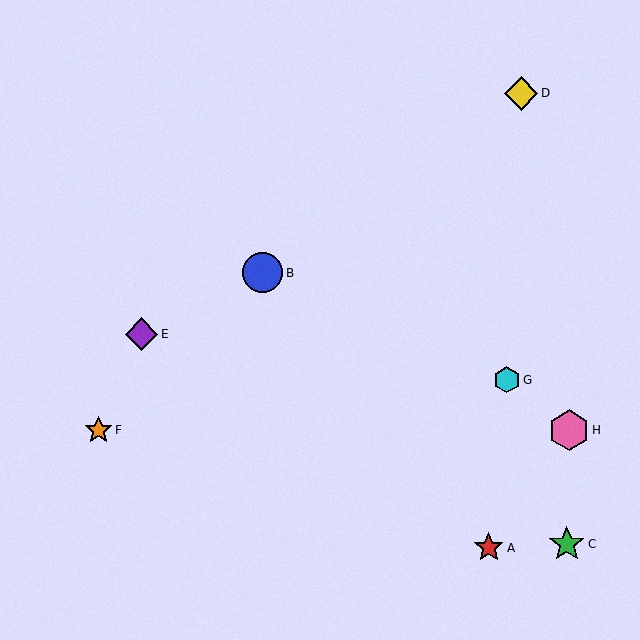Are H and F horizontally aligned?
Yes, both are at y≈430.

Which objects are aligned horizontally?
Objects F, H are aligned horizontally.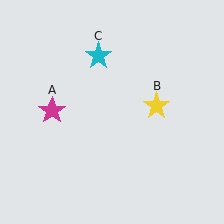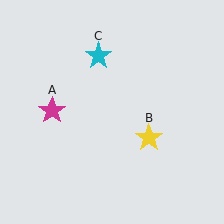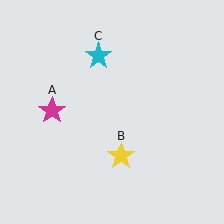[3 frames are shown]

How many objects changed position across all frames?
1 object changed position: yellow star (object B).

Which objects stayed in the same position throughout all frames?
Magenta star (object A) and cyan star (object C) remained stationary.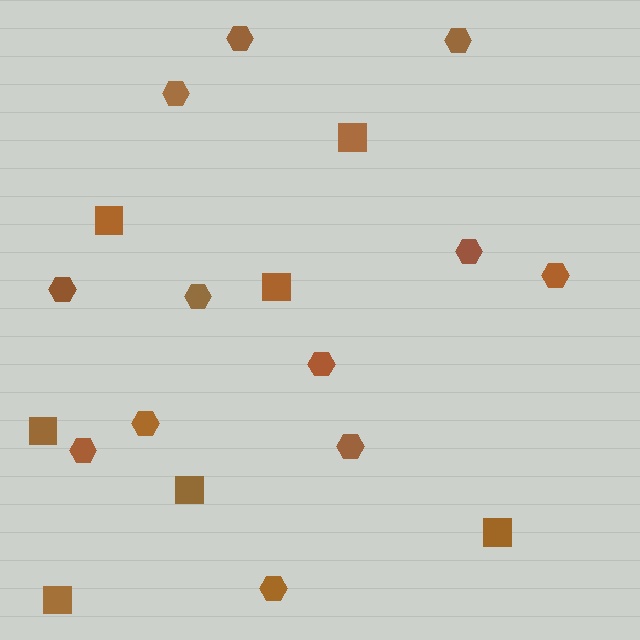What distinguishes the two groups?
There are 2 groups: one group of hexagons (12) and one group of squares (7).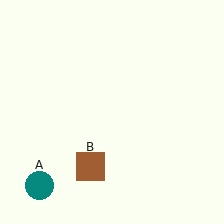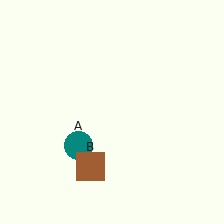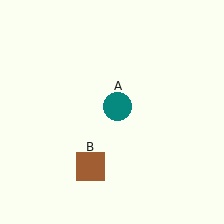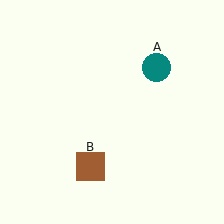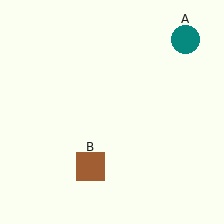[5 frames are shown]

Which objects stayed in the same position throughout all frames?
Brown square (object B) remained stationary.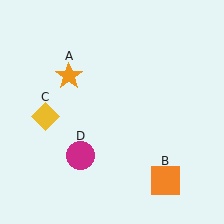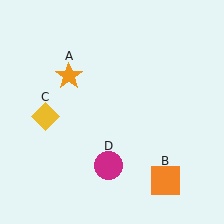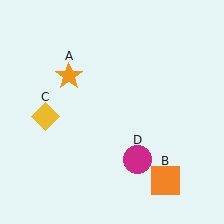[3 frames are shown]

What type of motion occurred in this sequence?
The magenta circle (object D) rotated counterclockwise around the center of the scene.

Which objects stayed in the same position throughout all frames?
Orange star (object A) and orange square (object B) and yellow diamond (object C) remained stationary.